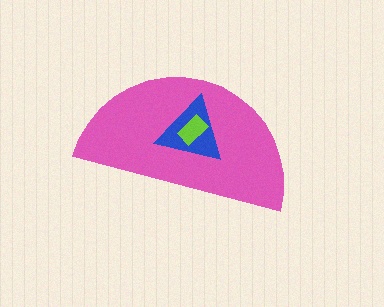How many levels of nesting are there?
3.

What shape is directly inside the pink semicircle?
The blue triangle.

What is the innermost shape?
The lime rectangle.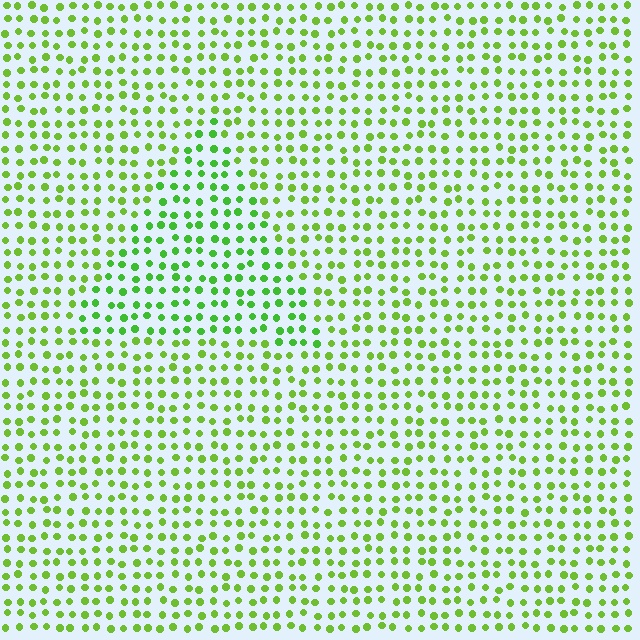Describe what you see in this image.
The image is filled with small lime elements in a uniform arrangement. A triangle-shaped region is visible where the elements are tinted to a slightly different hue, forming a subtle color boundary.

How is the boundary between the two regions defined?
The boundary is defined purely by a slight shift in hue (about 21 degrees). Spacing, size, and orientation are identical on both sides.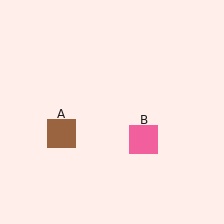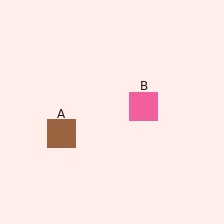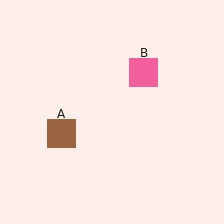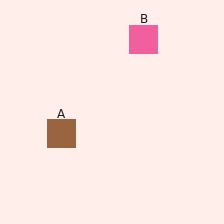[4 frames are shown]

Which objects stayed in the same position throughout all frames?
Brown square (object A) remained stationary.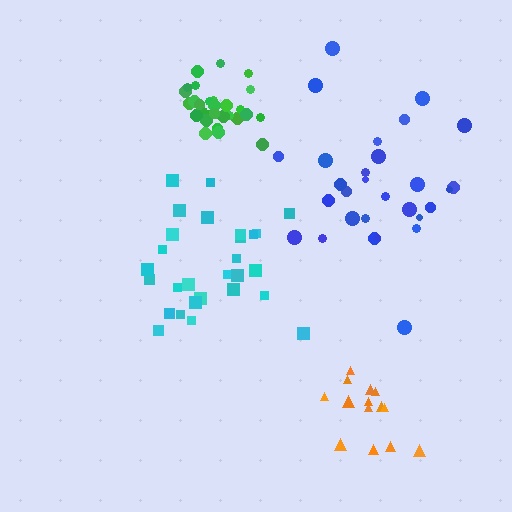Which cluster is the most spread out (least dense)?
Blue.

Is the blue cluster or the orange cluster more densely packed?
Orange.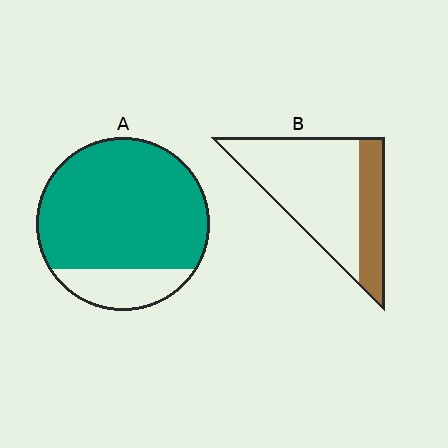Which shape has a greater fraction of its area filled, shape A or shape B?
Shape A.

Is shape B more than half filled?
No.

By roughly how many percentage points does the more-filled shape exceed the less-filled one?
By roughly 55 percentage points (A over B).